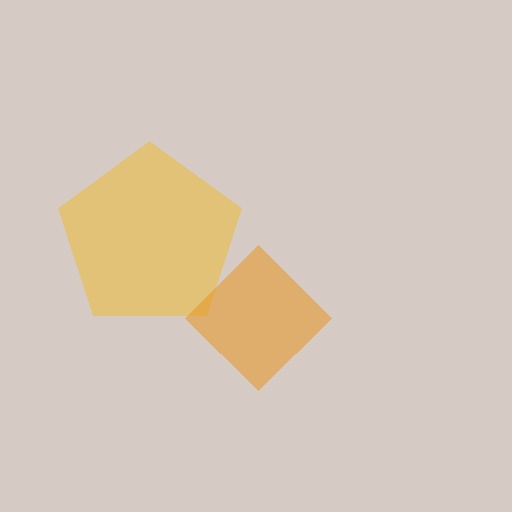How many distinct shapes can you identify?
There are 2 distinct shapes: a yellow pentagon, an orange diamond.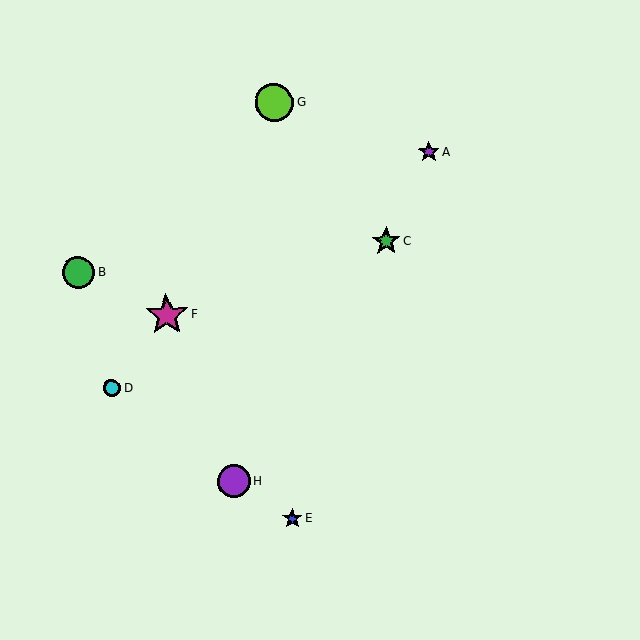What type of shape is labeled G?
Shape G is a lime circle.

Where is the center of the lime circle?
The center of the lime circle is at (274, 103).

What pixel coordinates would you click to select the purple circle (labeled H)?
Click at (234, 481) to select the purple circle H.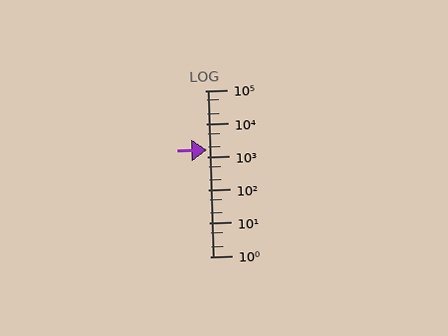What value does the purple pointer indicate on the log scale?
The pointer indicates approximately 1600.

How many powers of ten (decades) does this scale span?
The scale spans 5 decades, from 1 to 100000.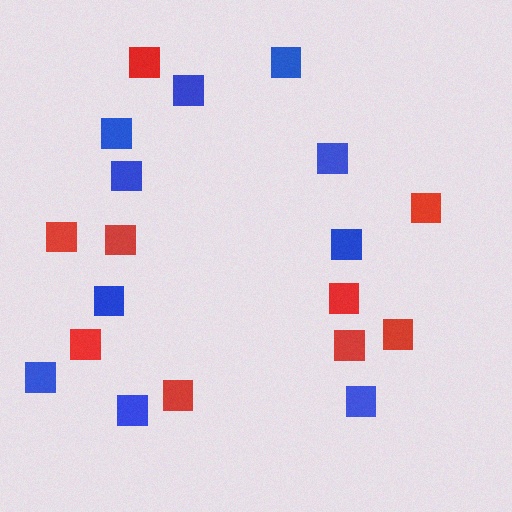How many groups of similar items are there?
There are 2 groups: one group of red squares (9) and one group of blue squares (10).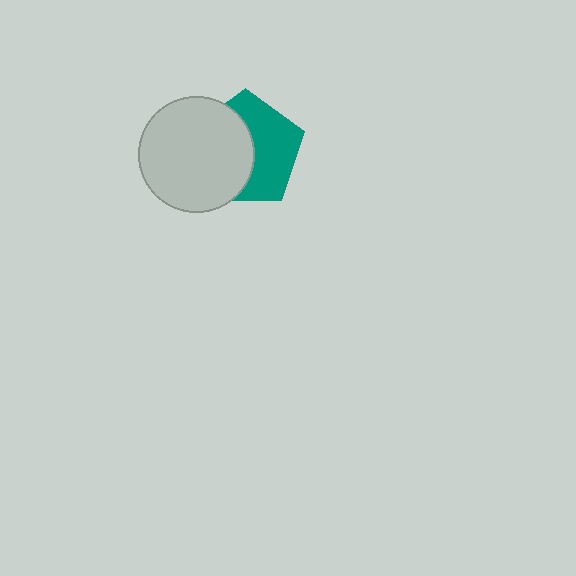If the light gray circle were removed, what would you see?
You would see the complete teal pentagon.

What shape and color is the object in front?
The object in front is a light gray circle.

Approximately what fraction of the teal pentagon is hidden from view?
Roughly 50% of the teal pentagon is hidden behind the light gray circle.